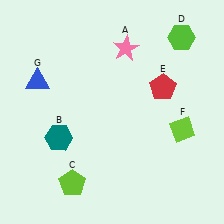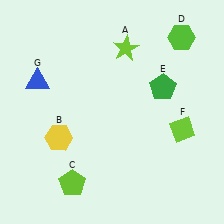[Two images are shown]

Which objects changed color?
A changed from pink to lime. B changed from teal to yellow. E changed from red to green.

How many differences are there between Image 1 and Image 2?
There are 3 differences between the two images.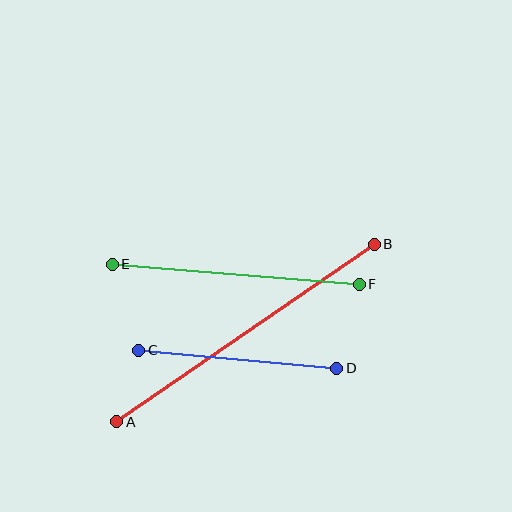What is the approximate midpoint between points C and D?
The midpoint is at approximately (238, 359) pixels.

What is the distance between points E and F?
The distance is approximately 248 pixels.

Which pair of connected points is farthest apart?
Points A and B are farthest apart.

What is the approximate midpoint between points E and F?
The midpoint is at approximately (236, 274) pixels.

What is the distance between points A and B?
The distance is approximately 313 pixels.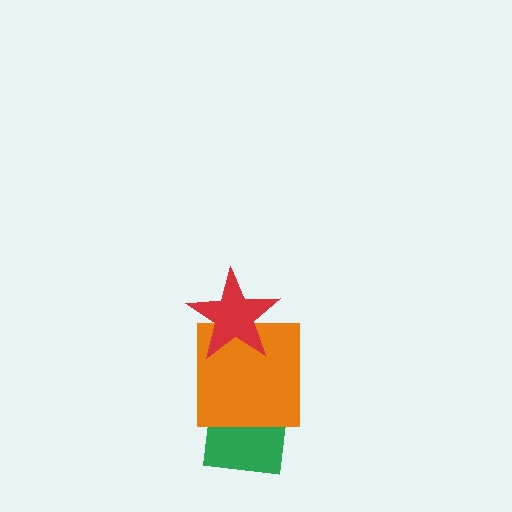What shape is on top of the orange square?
The red star is on top of the orange square.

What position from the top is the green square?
The green square is 3rd from the top.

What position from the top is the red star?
The red star is 1st from the top.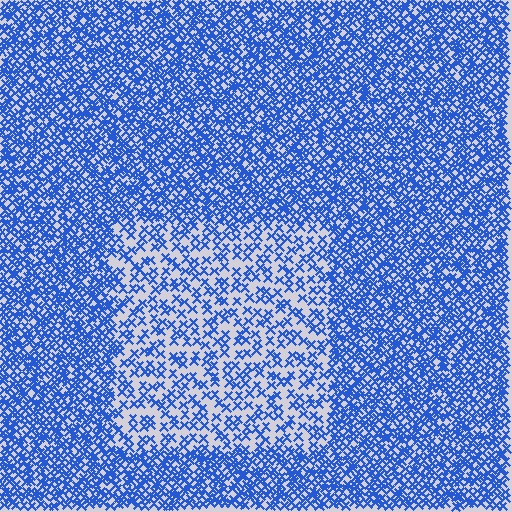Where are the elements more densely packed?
The elements are more densely packed outside the rectangle boundary.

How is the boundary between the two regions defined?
The boundary is defined by a change in element density (approximately 2.2x ratio). All elements are the same color, size, and shape.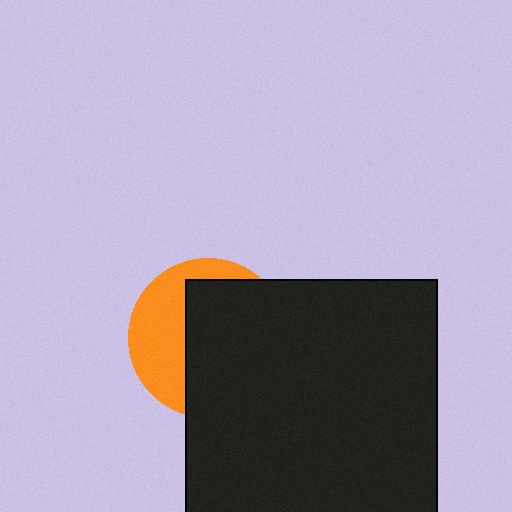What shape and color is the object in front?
The object in front is a black square.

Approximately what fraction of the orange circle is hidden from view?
Roughly 61% of the orange circle is hidden behind the black square.